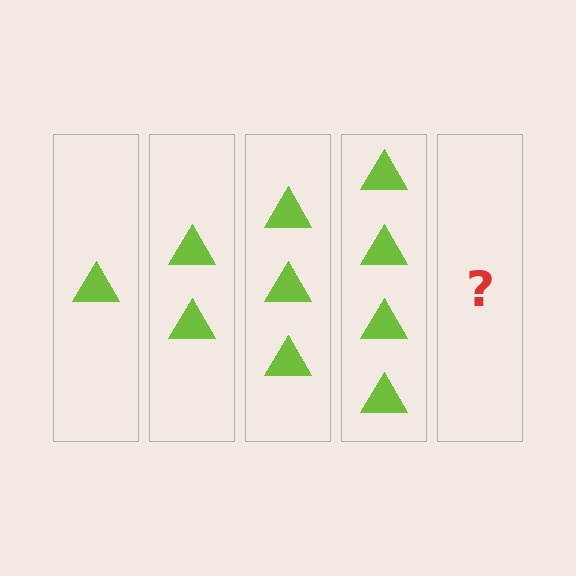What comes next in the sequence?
The next element should be 5 triangles.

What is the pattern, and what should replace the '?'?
The pattern is that each step adds one more triangle. The '?' should be 5 triangles.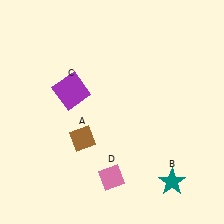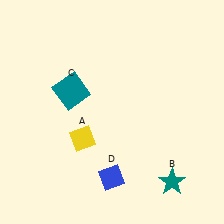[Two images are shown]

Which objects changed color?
A changed from brown to yellow. C changed from purple to teal. D changed from pink to blue.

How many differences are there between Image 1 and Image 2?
There are 3 differences between the two images.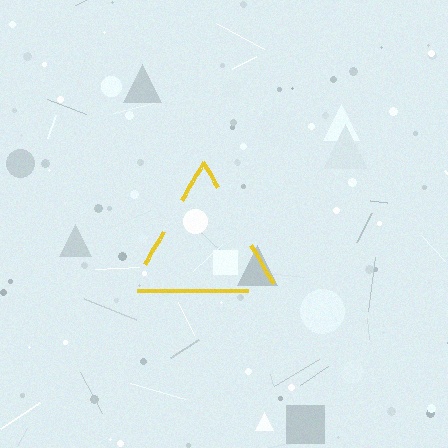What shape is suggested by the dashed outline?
The dashed outline suggests a triangle.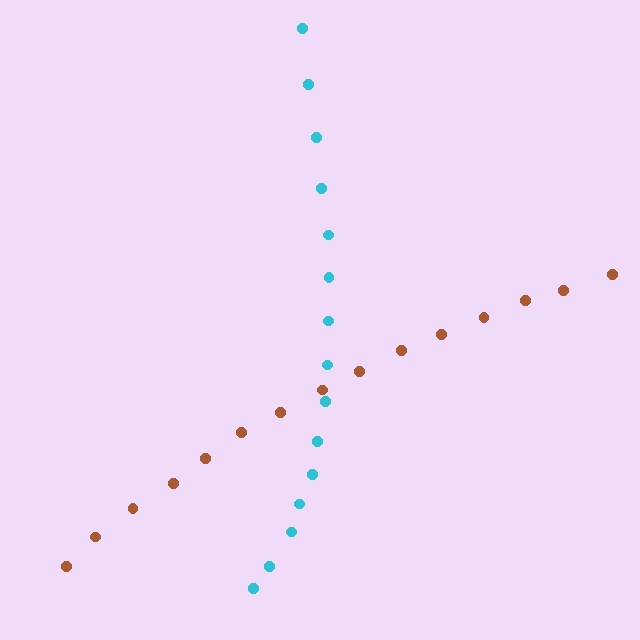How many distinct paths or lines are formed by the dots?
There are 2 distinct paths.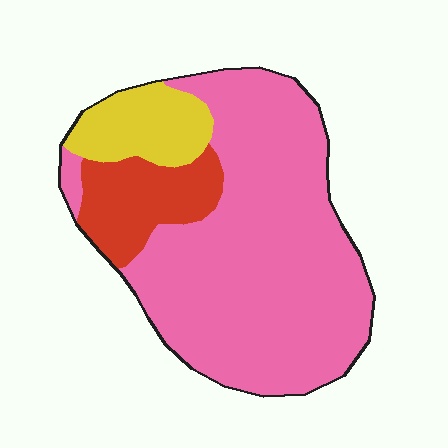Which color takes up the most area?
Pink, at roughly 70%.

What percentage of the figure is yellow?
Yellow takes up less than a sixth of the figure.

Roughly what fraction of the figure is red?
Red takes up less than a sixth of the figure.